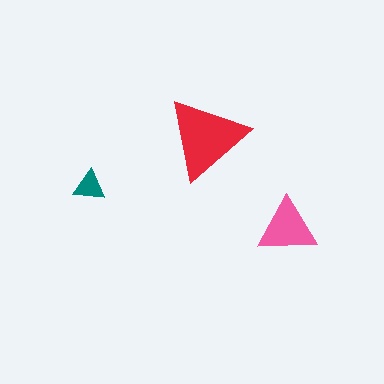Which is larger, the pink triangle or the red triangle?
The red one.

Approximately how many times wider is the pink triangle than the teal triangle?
About 2 times wider.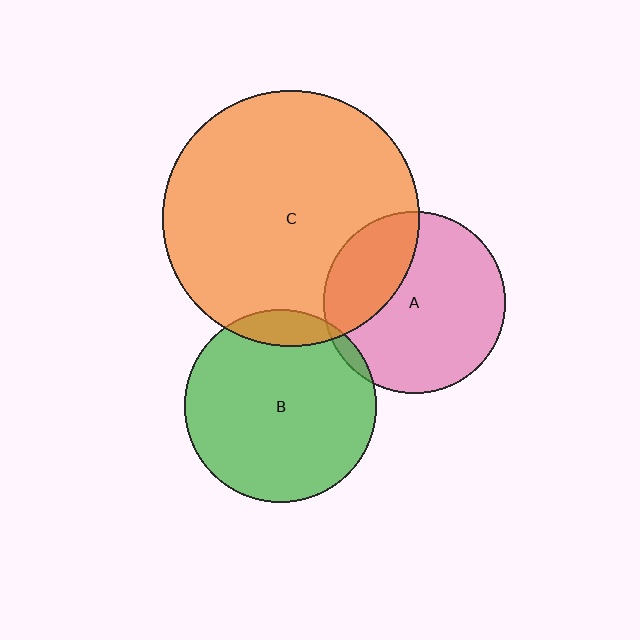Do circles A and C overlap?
Yes.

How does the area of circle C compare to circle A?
Approximately 2.0 times.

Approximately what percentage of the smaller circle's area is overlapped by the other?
Approximately 30%.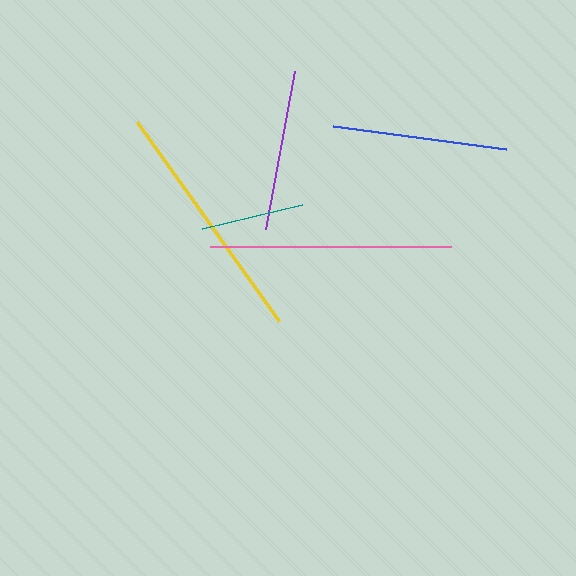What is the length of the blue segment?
The blue segment is approximately 175 pixels long.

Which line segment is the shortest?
The teal line is the shortest at approximately 103 pixels.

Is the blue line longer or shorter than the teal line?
The blue line is longer than the teal line.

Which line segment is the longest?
The yellow line is the longest at approximately 244 pixels.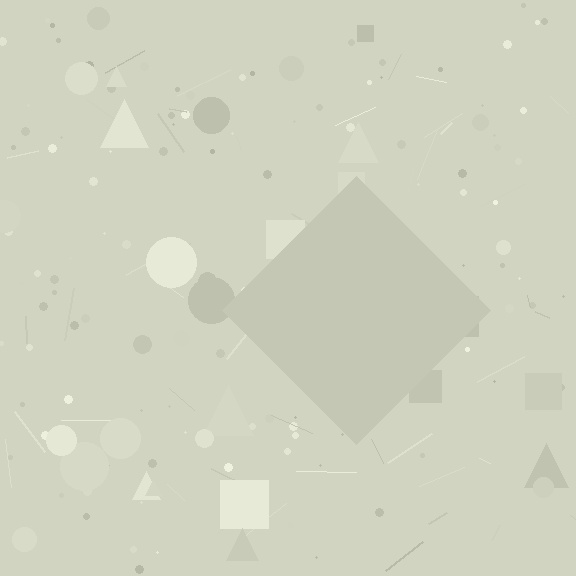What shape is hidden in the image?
A diamond is hidden in the image.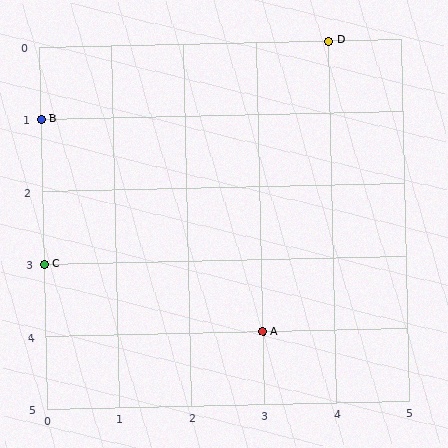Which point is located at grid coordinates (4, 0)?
Point D is at (4, 0).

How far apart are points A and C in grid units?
Points A and C are 3 columns and 1 row apart (about 3.2 grid units diagonally).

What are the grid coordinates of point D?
Point D is at grid coordinates (4, 0).